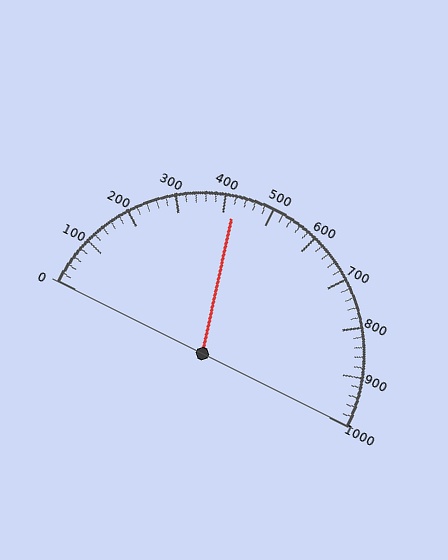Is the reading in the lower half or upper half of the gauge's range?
The reading is in the lower half of the range (0 to 1000).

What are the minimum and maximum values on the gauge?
The gauge ranges from 0 to 1000.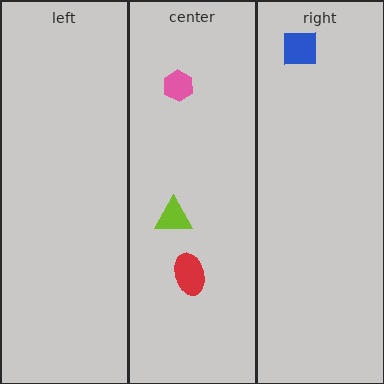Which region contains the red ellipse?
The center region.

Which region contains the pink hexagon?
The center region.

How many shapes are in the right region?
1.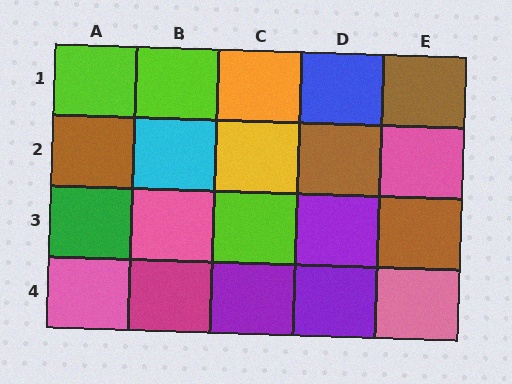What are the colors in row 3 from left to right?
Green, pink, lime, purple, brown.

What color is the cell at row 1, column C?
Orange.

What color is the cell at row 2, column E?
Pink.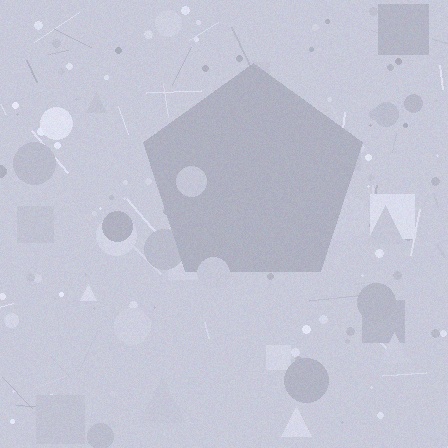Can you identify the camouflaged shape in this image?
The camouflaged shape is a pentagon.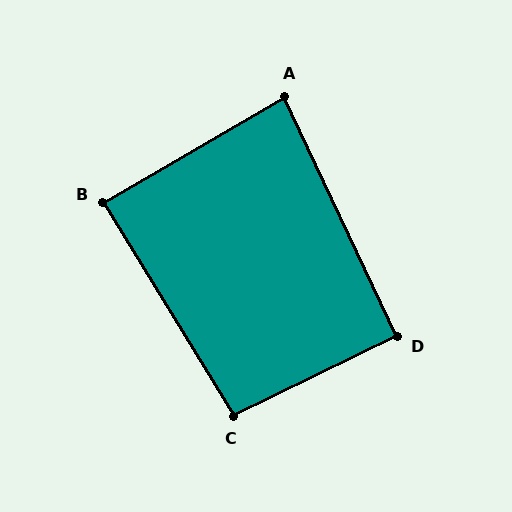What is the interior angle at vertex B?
Approximately 89 degrees (approximately right).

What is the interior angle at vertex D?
Approximately 91 degrees (approximately right).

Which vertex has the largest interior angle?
C, at approximately 95 degrees.